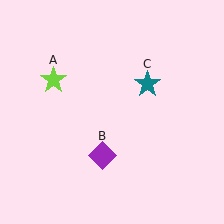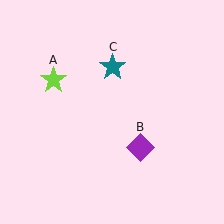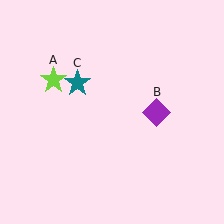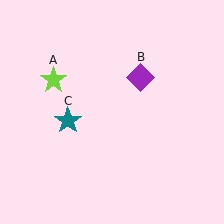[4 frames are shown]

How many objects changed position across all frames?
2 objects changed position: purple diamond (object B), teal star (object C).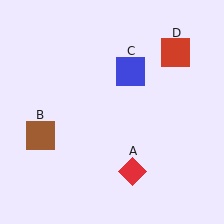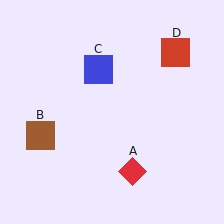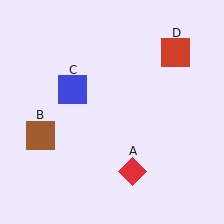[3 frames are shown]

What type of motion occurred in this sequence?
The blue square (object C) rotated counterclockwise around the center of the scene.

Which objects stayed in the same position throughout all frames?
Red diamond (object A) and brown square (object B) and red square (object D) remained stationary.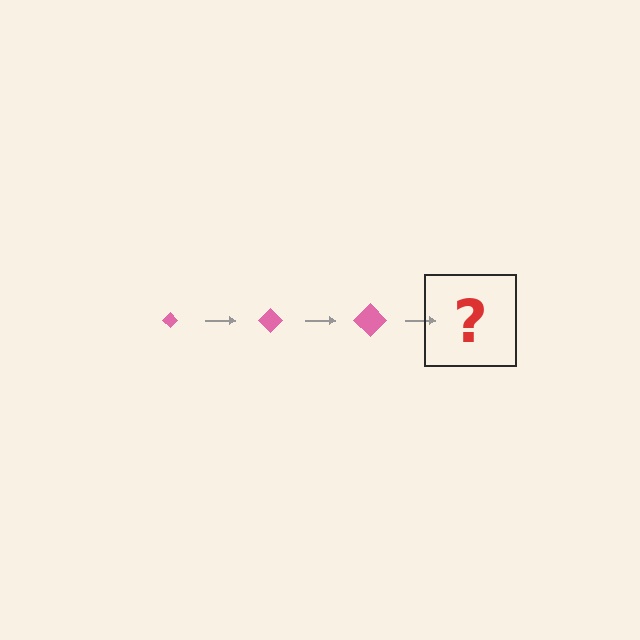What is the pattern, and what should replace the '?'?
The pattern is that the diamond gets progressively larger each step. The '?' should be a pink diamond, larger than the previous one.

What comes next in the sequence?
The next element should be a pink diamond, larger than the previous one.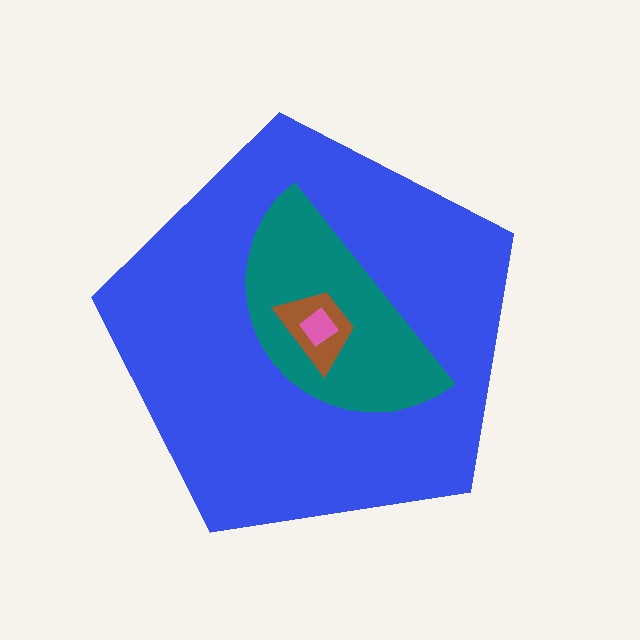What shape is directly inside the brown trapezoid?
The pink diamond.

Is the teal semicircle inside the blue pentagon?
Yes.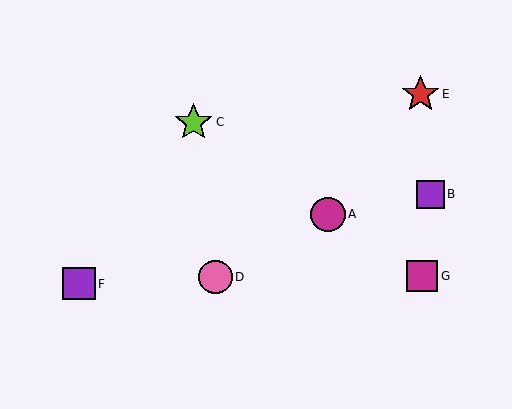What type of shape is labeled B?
Shape B is a purple square.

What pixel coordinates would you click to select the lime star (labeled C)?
Click at (193, 122) to select the lime star C.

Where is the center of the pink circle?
The center of the pink circle is at (215, 277).